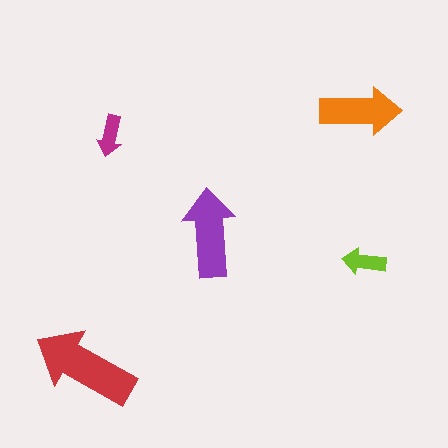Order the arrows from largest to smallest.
the red one, the purple one, the orange one, the lime one, the magenta one.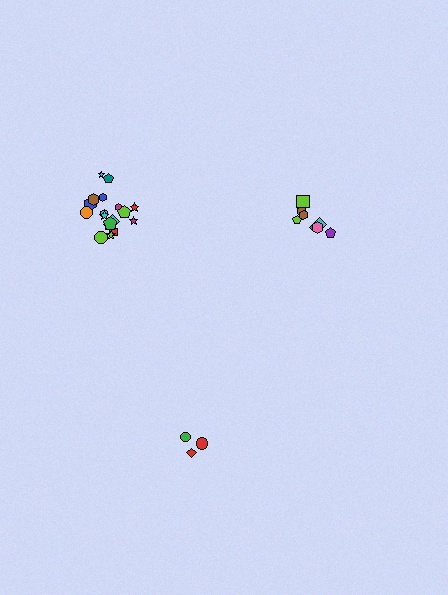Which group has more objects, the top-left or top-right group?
The top-left group.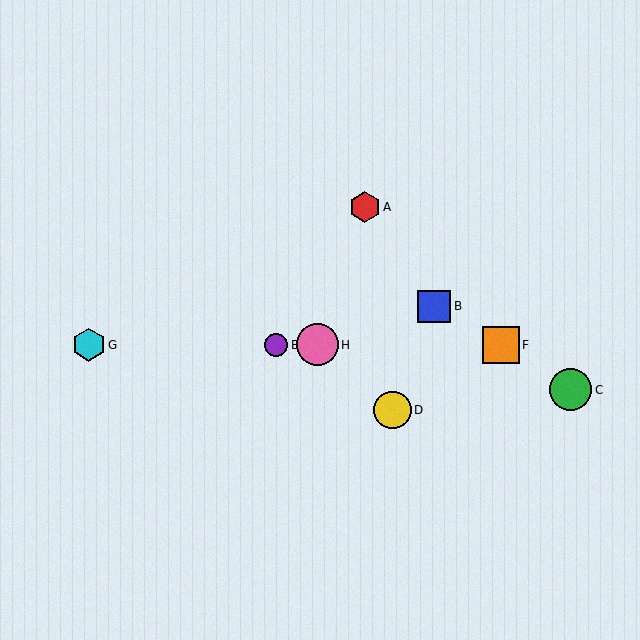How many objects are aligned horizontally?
4 objects (E, F, G, H) are aligned horizontally.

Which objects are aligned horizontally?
Objects E, F, G, H are aligned horizontally.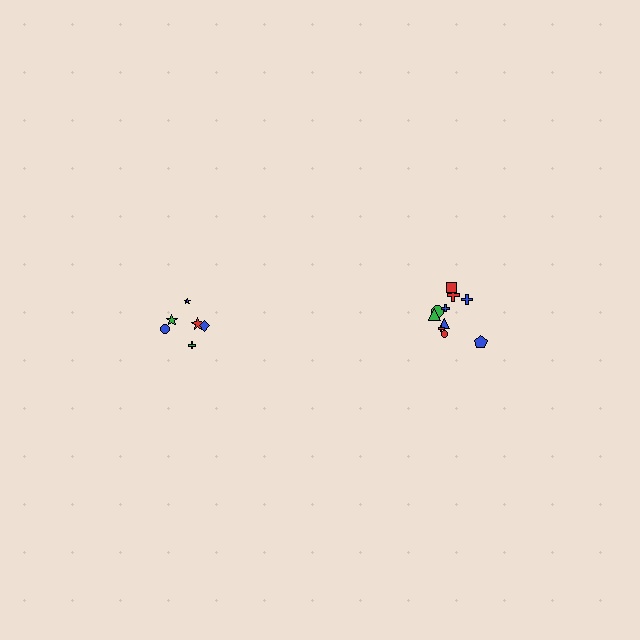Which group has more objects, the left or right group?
The right group.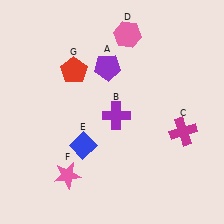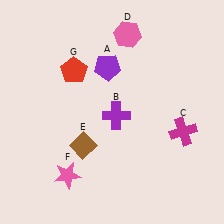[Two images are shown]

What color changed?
The diamond (E) changed from blue in Image 1 to brown in Image 2.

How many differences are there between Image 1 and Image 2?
There is 1 difference between the two images.